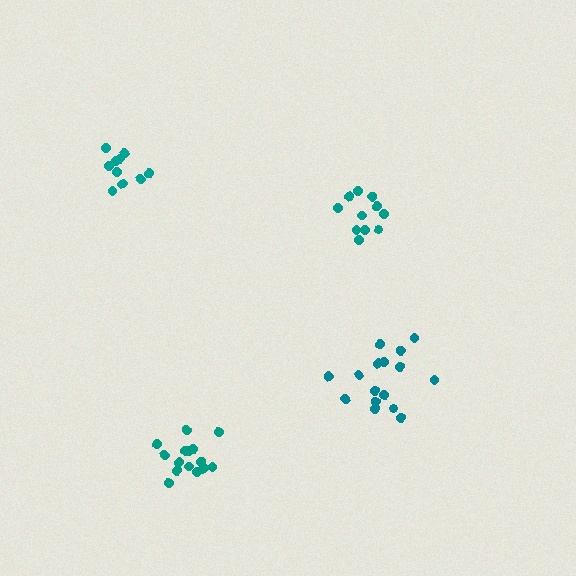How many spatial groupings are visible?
There are 4 spatial groupings.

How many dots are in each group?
Group 1: 11 dots, Group 2: 16 dots, Group 3: 11 dots, Group 4: 15 dots (53 total).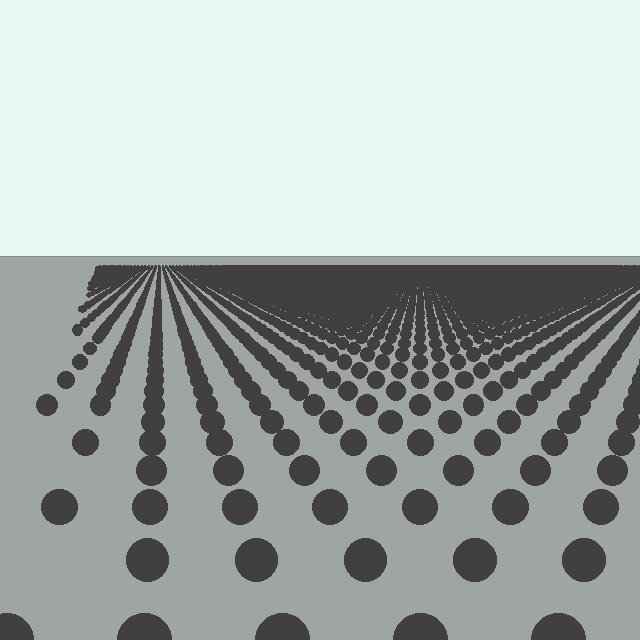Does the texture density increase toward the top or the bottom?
Density increases toward the top.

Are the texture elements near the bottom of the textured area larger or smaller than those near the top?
Larger. Near the bottom, elements are closer to the viewer and appear at a bigger on-screen size.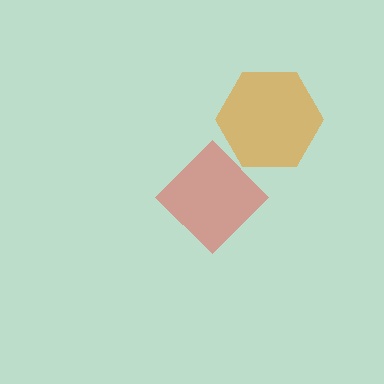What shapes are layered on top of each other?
The layered shapes are: an orange hexagon, a red diamond.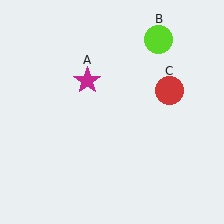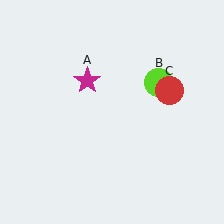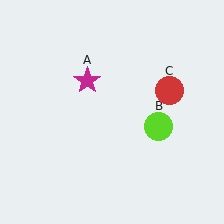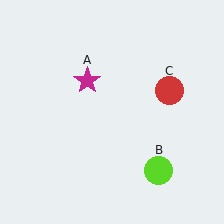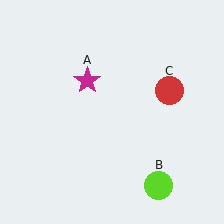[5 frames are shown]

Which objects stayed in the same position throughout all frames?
Magenta star (object A) and red circle (object C) remained stationary.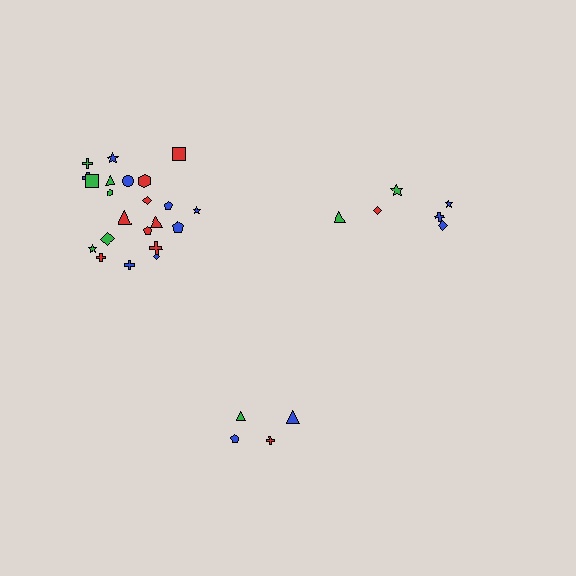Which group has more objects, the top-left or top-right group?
The top-left group.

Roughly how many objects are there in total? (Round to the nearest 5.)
Roughly 30 objects in total.